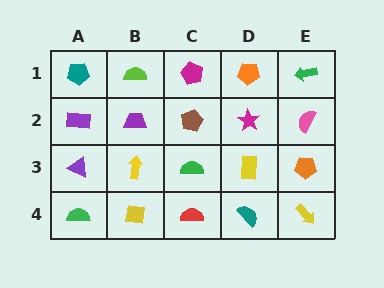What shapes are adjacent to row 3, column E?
A pink semicircle (row 2, column E), a yellow arrow (row 4, column E), a yellow rectangle (row 3, column D).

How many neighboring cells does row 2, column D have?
4.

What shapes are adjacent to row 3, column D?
A magenta star (row 2, column D), a teal semicircle (row 4, column D), a green semicircle (row 3, column C), an orange pentagon (row 3, column E).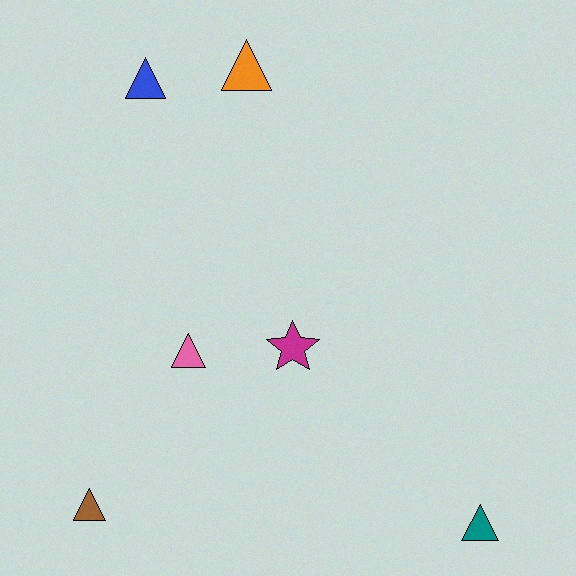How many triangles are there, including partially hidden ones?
There are 5 triangles.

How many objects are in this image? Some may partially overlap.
There are 6 objects.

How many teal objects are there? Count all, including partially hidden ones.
There is 1 teal object.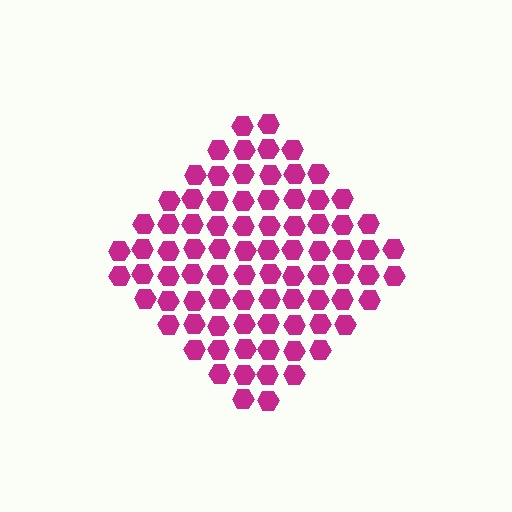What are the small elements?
The small elements are hexagons.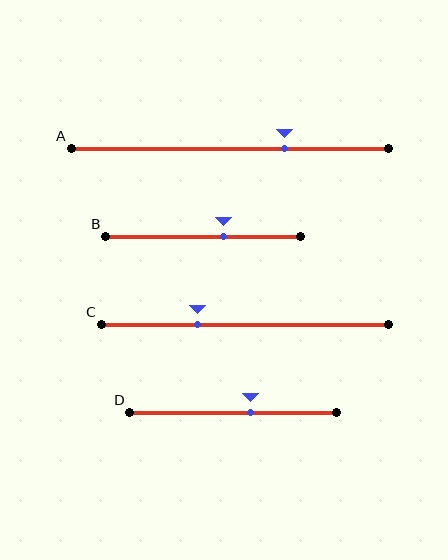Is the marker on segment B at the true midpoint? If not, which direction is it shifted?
No, the marker on segment B is shifted to the right by about 10% of the segment length.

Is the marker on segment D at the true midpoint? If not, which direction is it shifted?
No, the marker on segment D is shifted to the right by about 9% of the segment length.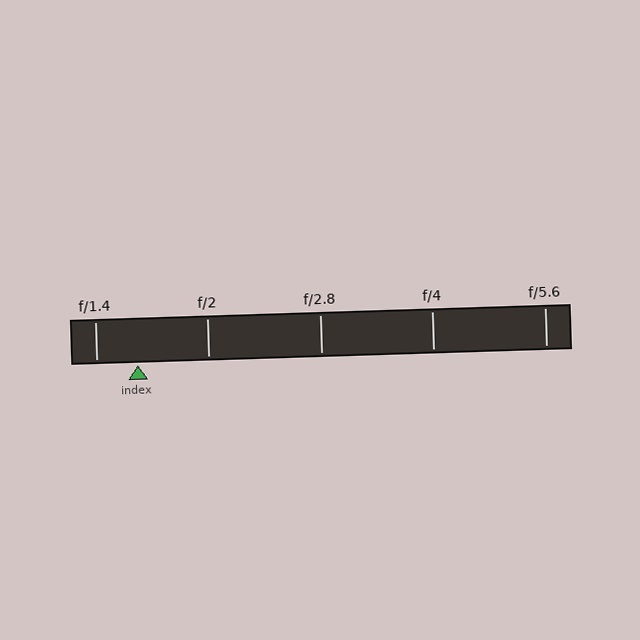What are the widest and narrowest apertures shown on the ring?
The widest aperture shown is f/1.4 and the narrowest is f/5.6.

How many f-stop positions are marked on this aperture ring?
There are 5 f-stop positions marked.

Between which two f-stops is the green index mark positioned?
The index mark is between f/1.4 and f/2.